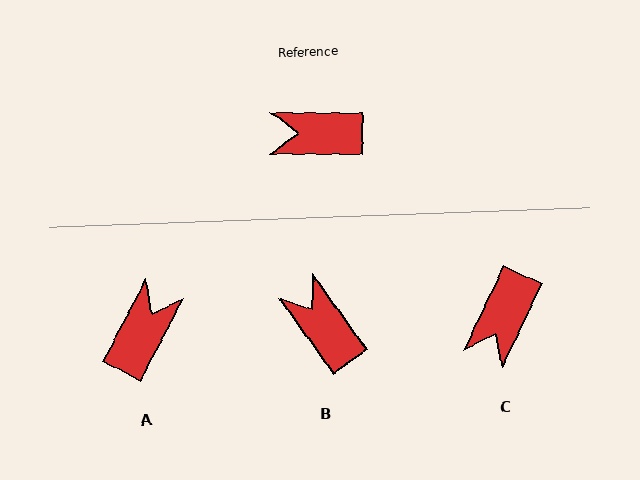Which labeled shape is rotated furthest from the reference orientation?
A, about 117 degrees away.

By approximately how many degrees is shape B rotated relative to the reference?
Approximately 54 degrees clockwise.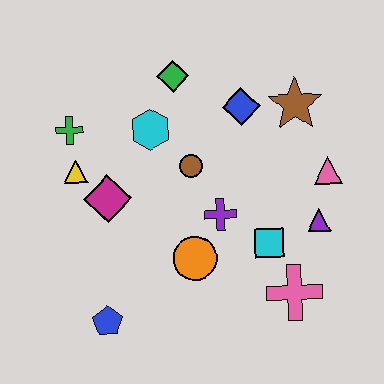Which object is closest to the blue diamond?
The brown star is closest to the blue diamond.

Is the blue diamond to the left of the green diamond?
No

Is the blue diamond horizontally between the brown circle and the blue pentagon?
No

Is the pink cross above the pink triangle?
No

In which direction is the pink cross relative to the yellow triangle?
The pink cross is to the right of the yellow triangle.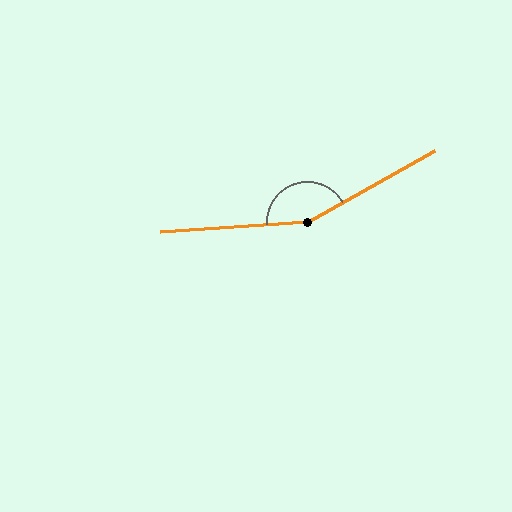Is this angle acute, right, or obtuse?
It is obtuse.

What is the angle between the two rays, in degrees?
Approximately 155 degrees.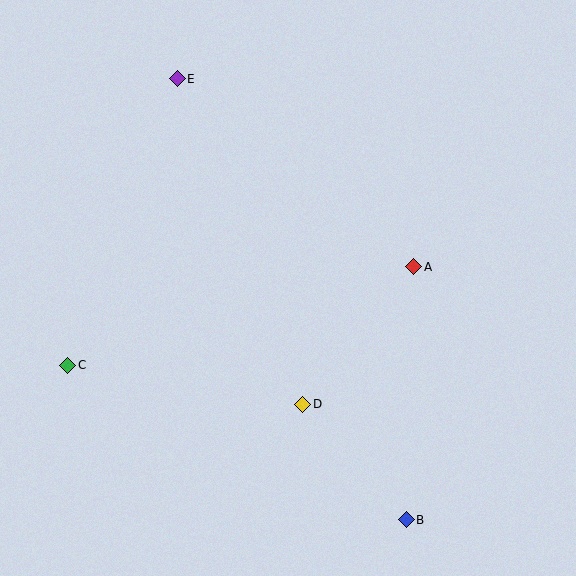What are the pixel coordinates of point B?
Point B is at (406, 520).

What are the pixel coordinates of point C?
Point C is at (68, 365).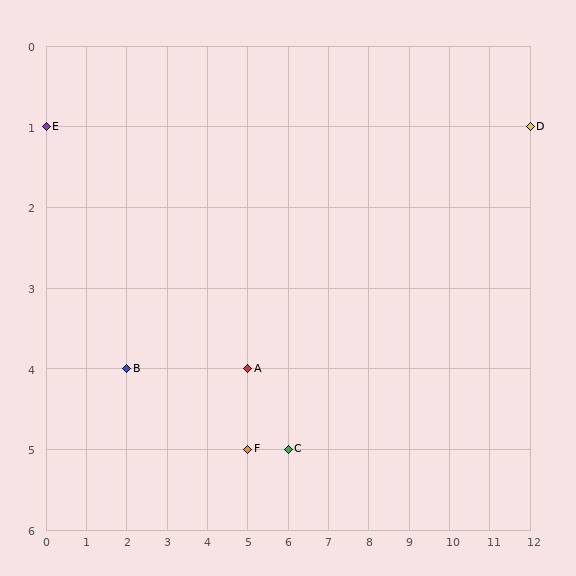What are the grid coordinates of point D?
Point D is at grid coordinates (12, 1).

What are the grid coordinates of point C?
Point C is at grid coordinates (6, 5).